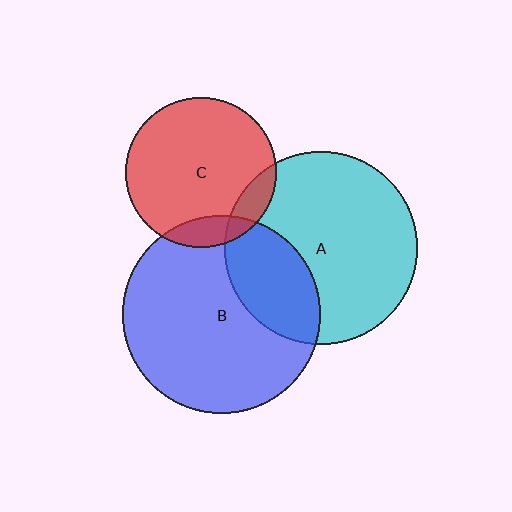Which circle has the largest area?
Circle B (blue).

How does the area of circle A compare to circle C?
Approximately 1.6 times.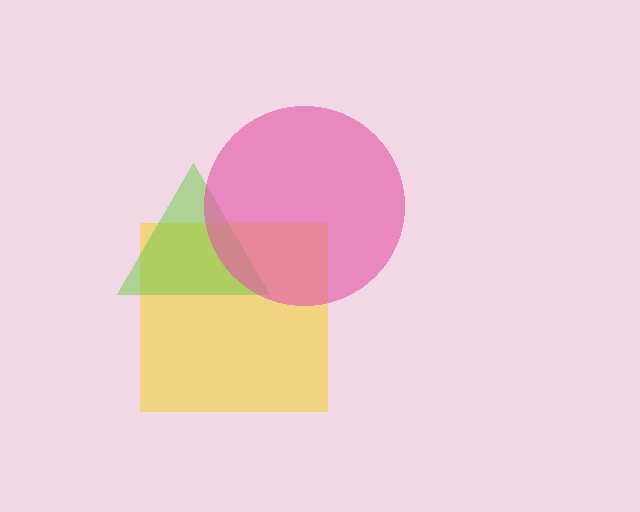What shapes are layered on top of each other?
The layered shapes are: a yellow square, a lime triangle, a pink circle.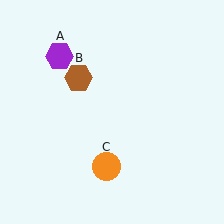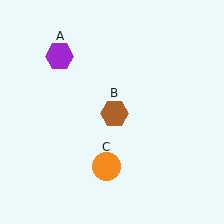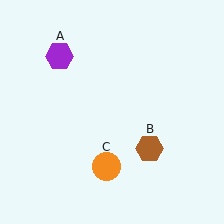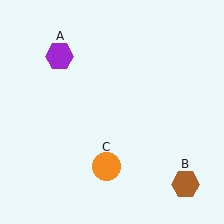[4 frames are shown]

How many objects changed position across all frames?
1 object changed position: brown hexagon (object B).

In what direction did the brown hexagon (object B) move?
The brown hexagon (object B) moved down and to the right.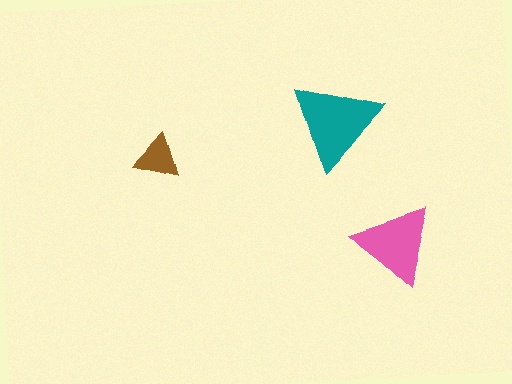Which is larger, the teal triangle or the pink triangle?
The teal one.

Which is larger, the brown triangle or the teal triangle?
The teal one.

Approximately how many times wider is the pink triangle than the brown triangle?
About 2 times wider.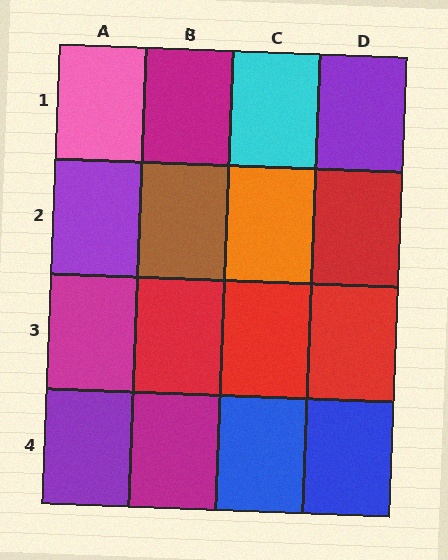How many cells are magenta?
3 cells are magenta.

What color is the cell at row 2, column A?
Purple.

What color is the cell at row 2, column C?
Orange.